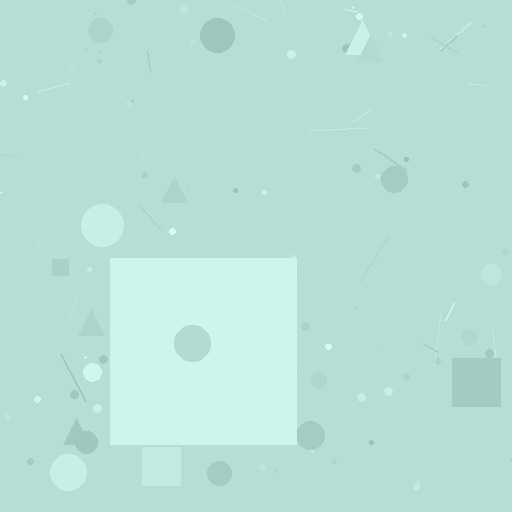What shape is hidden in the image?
A square is hidden in the image.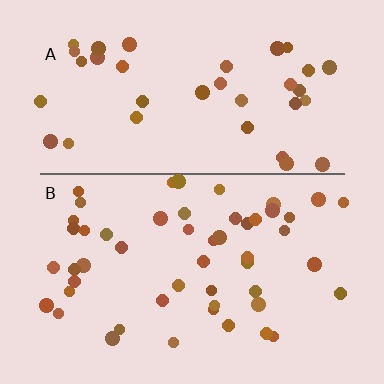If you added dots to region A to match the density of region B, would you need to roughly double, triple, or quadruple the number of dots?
Approximately double.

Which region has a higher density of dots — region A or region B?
B (the bottom).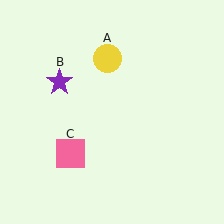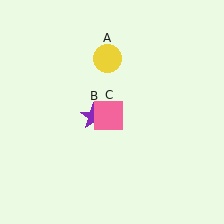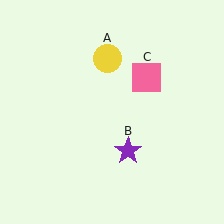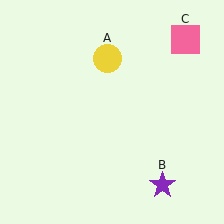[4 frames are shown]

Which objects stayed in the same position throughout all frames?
Yellow circle (object A) remained stationary.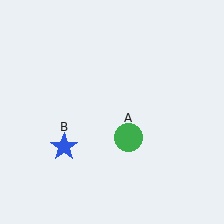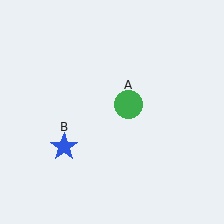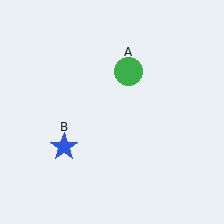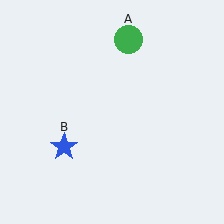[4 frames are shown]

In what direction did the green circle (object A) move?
The green circle (object A) moved up.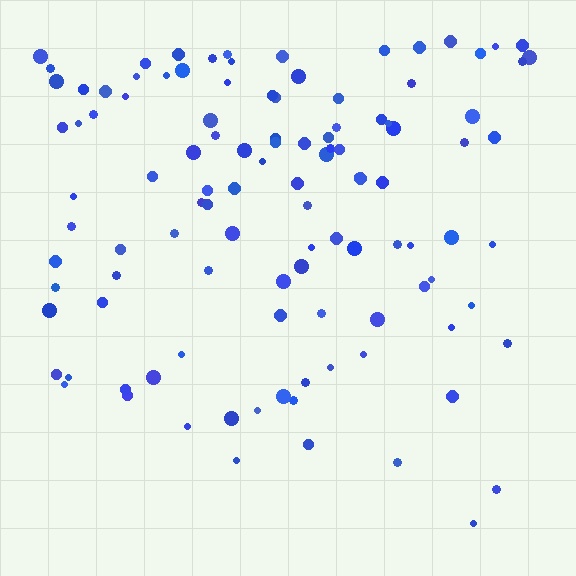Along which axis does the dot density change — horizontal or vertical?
Vertical.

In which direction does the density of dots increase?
From bottom to top, with the top side densest.